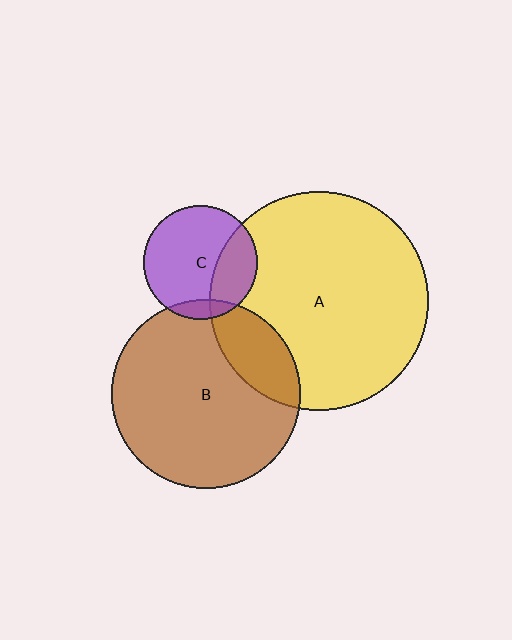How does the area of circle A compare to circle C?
Approximately 3.7 times.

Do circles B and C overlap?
Yes.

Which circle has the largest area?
Circle A (yellow).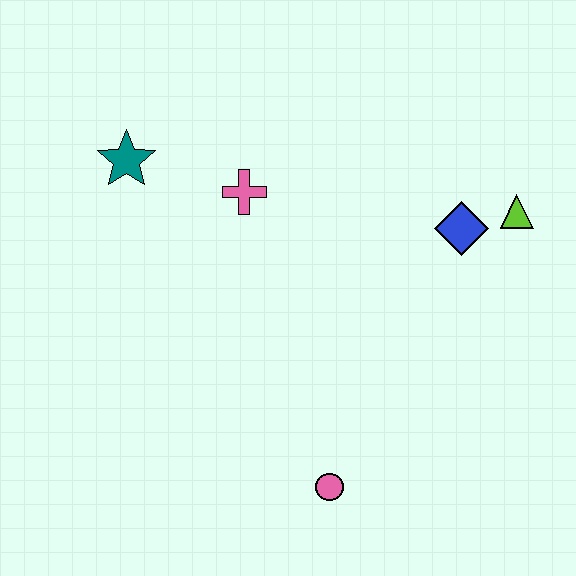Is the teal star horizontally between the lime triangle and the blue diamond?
No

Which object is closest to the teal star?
The pink cross is closest to the teal star.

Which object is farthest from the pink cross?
The pink circle is farthest from the pink cross.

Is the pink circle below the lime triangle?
Yes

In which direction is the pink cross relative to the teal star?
The pink cross is to the right of the teal star.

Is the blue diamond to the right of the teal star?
Yes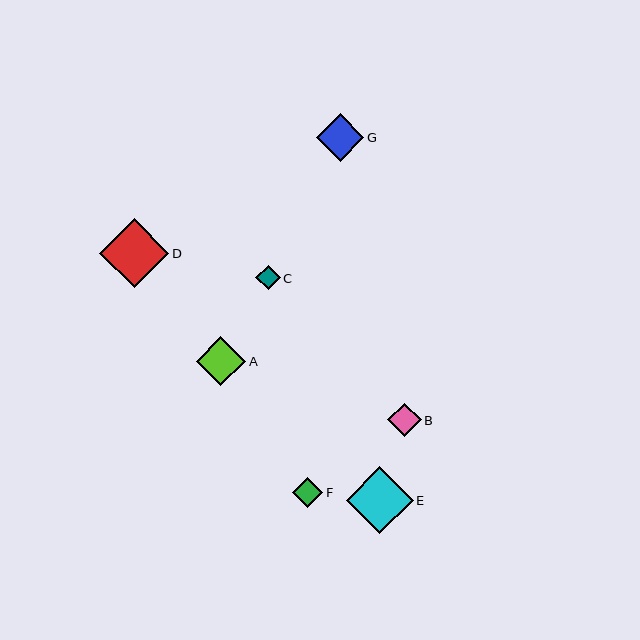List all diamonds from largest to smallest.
From largest to smallest: D, E, A, G, B, F, C.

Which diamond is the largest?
Diamond D is the largest with a size of approximately 69 pixels.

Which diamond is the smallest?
Diamond C is the smallest with a size of approximately 24 pixels.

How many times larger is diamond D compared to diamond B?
Diamond D is approximately 2.1 times the size of diamond B.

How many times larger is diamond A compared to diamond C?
Diamond A is approximately 2.0 times the size of diamond C.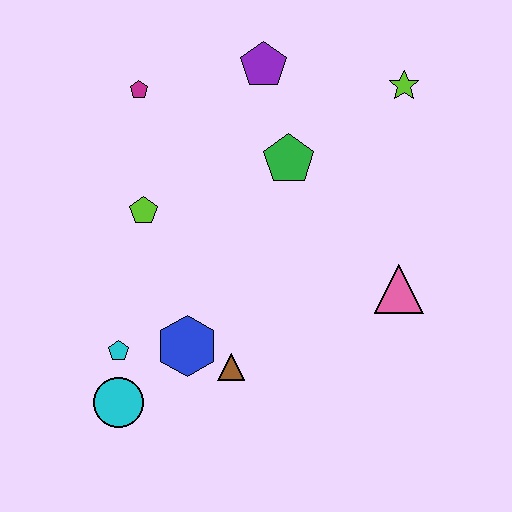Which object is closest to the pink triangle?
The green pentagon is closest to the pink triangle.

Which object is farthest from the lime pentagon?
The lime star is farthest from the lime pentagon.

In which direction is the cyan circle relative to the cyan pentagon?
The cyan circle is below the cyan pentagon.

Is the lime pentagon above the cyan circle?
Yes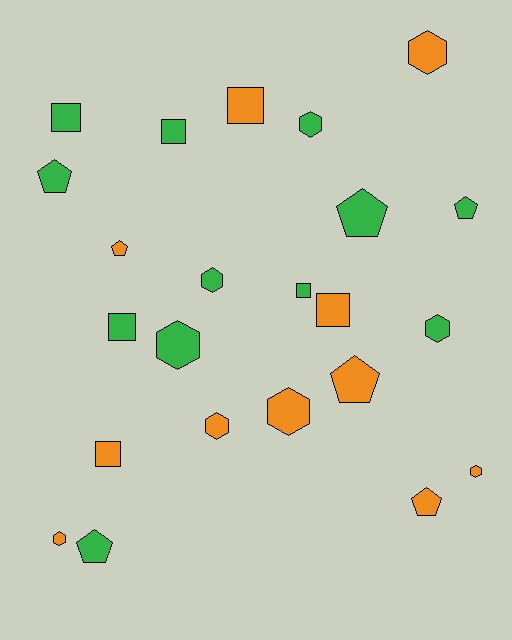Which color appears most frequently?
Green, with 12 objects.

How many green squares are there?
There are 4 green squares.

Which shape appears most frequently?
Hexagon, with 9 objects.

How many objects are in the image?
There are 23 objects.